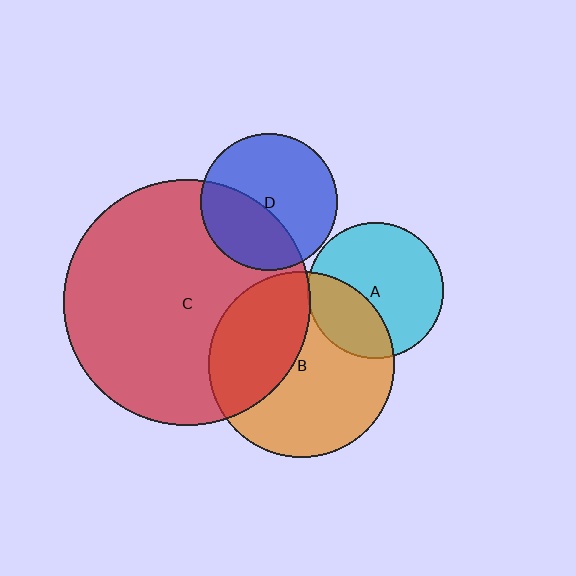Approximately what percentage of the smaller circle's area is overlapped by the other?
Approximately 35%.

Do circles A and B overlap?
Yes.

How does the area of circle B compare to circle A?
Approximately 1.9 times.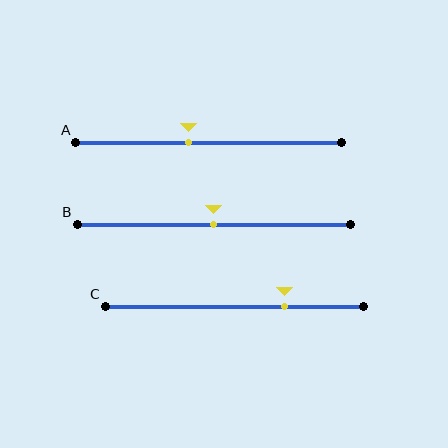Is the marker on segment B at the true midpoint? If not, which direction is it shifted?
Yes, the marker on segment B is at the true midpoint.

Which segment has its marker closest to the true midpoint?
Segment B has its marker closest to the true midpoint.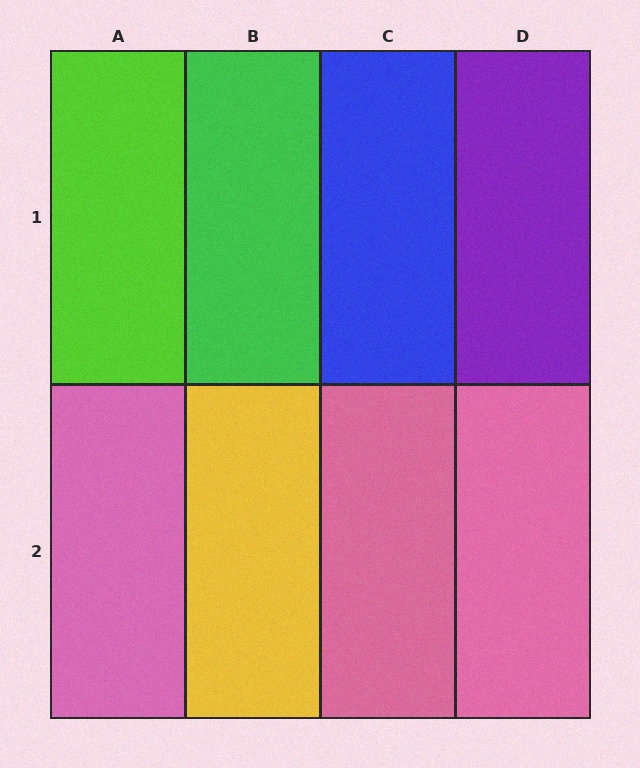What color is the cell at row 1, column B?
Green.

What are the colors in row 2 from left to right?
Pink, yellow, pink, pink.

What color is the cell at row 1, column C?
Blue.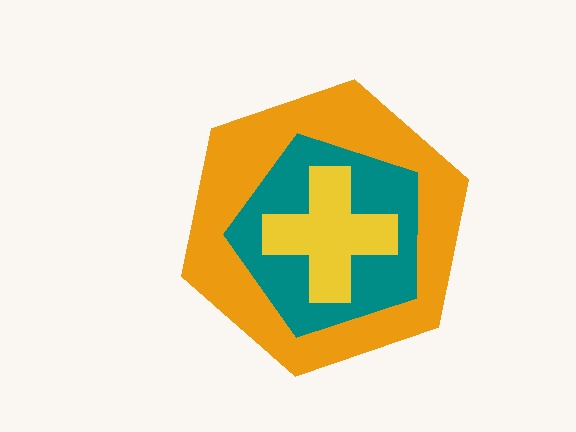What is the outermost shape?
The orange hexagon.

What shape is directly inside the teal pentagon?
The yellow cross.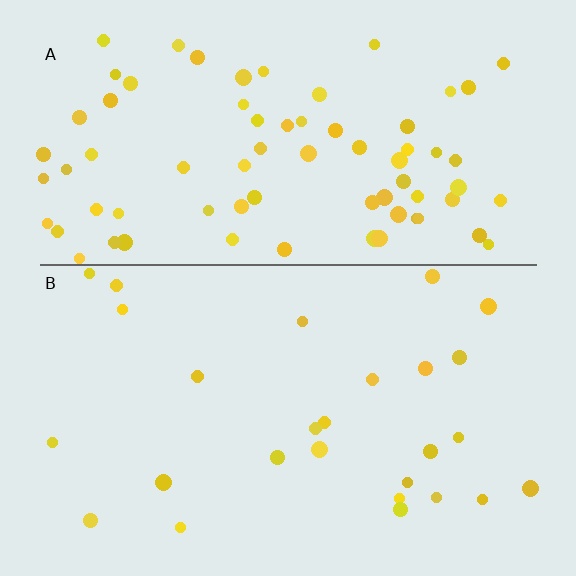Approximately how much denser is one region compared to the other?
Approximately 2.8× — region A over region B.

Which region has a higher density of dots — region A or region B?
A (the top).